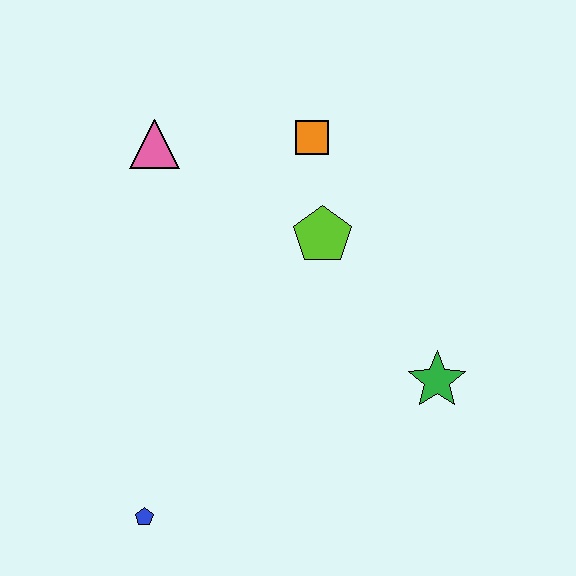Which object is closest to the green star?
The lime pentagon is closest to the green star.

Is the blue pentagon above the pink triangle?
No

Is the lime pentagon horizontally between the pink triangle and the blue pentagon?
No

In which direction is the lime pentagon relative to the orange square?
The lime pentagon is below the orange square.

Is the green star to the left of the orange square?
No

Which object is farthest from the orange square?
The blue pentagon is farthest from the orange square.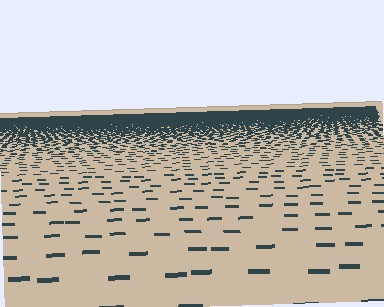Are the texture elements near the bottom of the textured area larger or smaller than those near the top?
Larger. Near the bottom, elements are closer to the viewer and appear at a bigger on-screen size.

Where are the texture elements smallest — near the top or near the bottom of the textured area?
Near the top.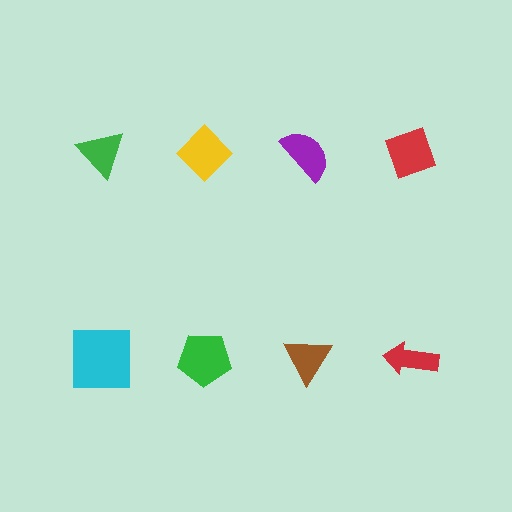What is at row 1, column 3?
A purple semicircle.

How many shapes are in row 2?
4 shapes.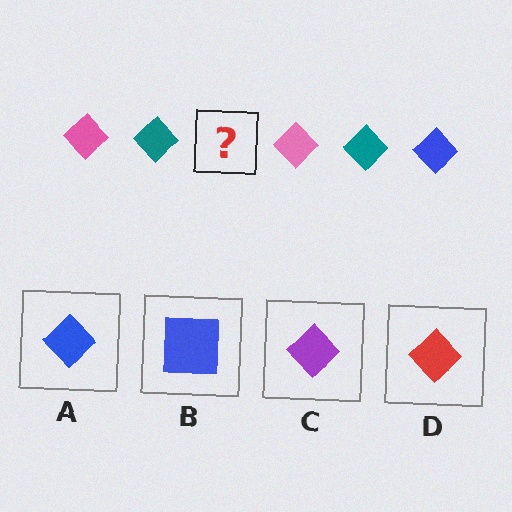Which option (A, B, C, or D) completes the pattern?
A.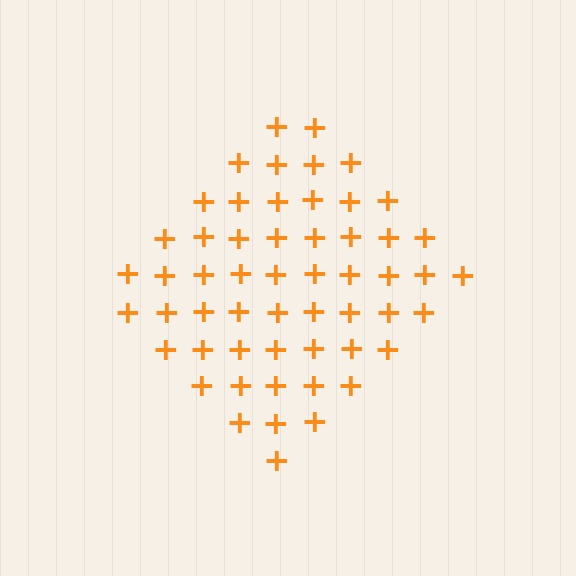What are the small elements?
The small elements are plus signs.